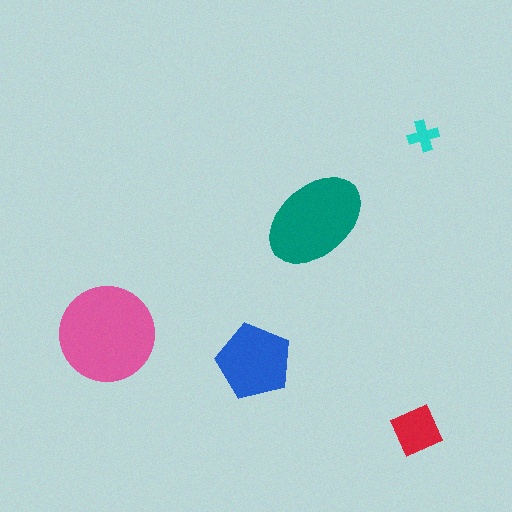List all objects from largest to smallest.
The pink circle, the teal ellipse, the blue pentagon, the red square, the cyan cross.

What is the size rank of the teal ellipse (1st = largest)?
2nd.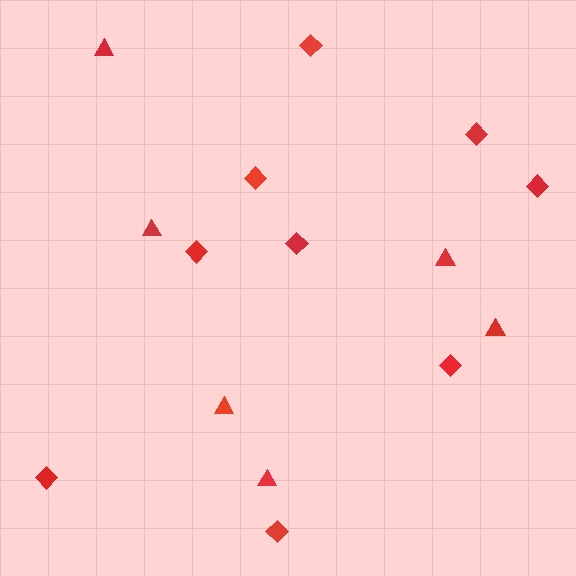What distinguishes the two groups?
There are 2 groups: one group of triangles (6) and one group of diamonds (9).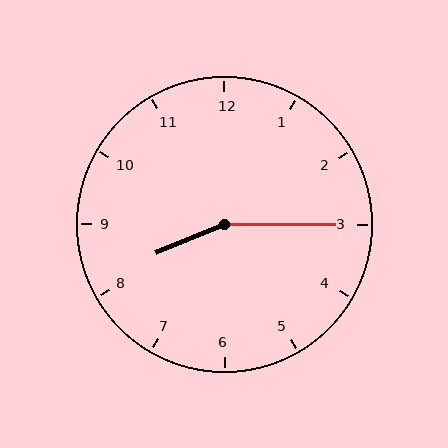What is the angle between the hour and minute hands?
Approximately 158 degrees.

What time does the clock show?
8:15.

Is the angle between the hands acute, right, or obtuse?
It is obtuse.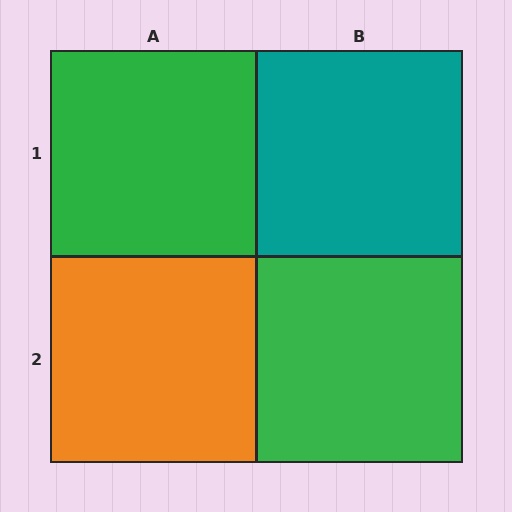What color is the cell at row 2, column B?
Green.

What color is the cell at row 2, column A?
Orange.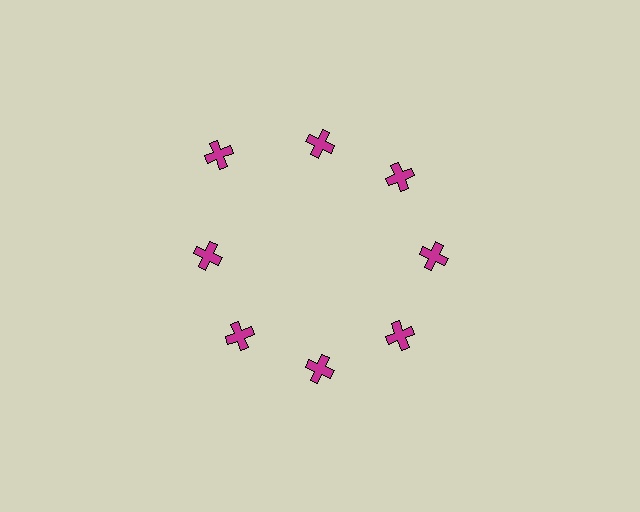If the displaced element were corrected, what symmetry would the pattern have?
It would have 8-fold rotational symmetry — the pattern would map onto itself every 45 degrees.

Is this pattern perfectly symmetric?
No. The 8 magenta crosses are arranged in a ring, but one element near the 10 o'clock position is pushed outward from the center, breaking the 8-fold rotational symmetry.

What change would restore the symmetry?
The symmetry would be restored by moving it inward, back onto the ring so that all 8 crosses sit at equal angles and equal distance from the center.